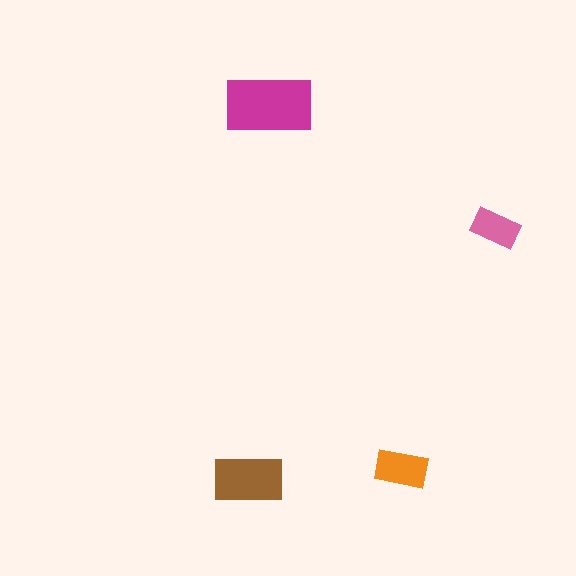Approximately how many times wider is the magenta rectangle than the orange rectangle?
About 1.5 times wider.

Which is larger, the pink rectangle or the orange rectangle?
The orange one.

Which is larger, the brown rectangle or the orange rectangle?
The brown one.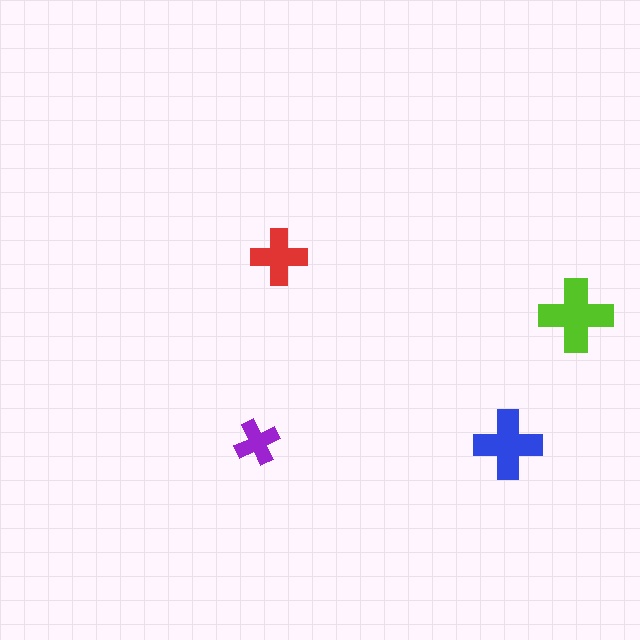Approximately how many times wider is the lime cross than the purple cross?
About 1.5 times wider.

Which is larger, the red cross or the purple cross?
The red one.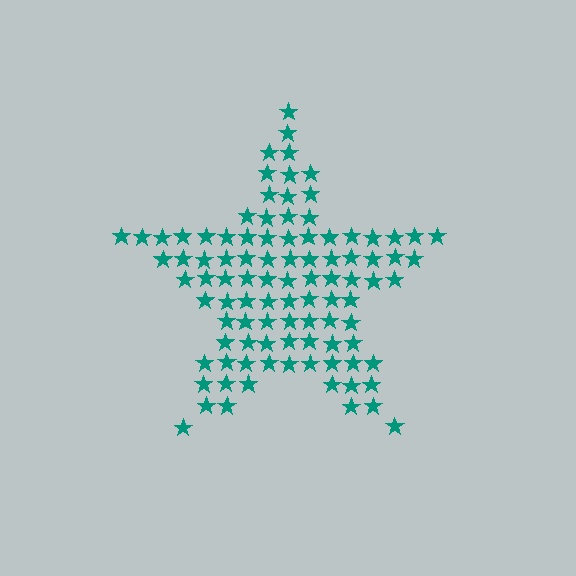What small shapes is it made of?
It is made of small stars.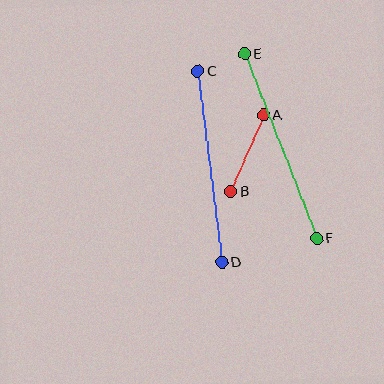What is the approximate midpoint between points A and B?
The midpoint is at approximately (247, 154) pixels.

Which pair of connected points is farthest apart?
Points E and F are farthest apart.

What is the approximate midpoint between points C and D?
The midpoint is at approximately (210, 167) pixels.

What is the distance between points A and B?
The distance is approximately 84 pixels.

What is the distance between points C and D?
The distance is approximately 193 pixels.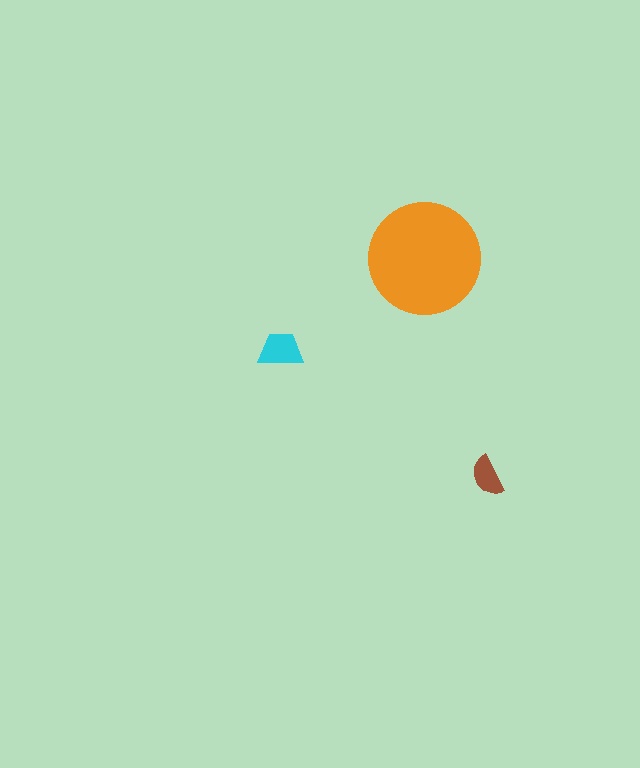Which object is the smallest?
The brown semicircle.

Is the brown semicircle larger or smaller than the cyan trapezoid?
Smaller.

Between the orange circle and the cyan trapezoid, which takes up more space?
The orange circle.